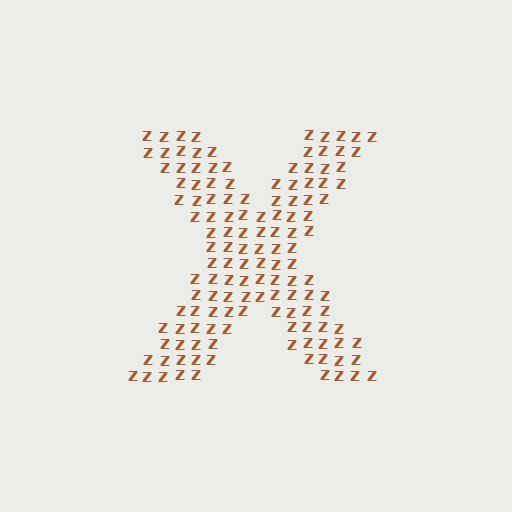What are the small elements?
The small elements are letter Z's.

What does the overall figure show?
The overall figure shows the letter X.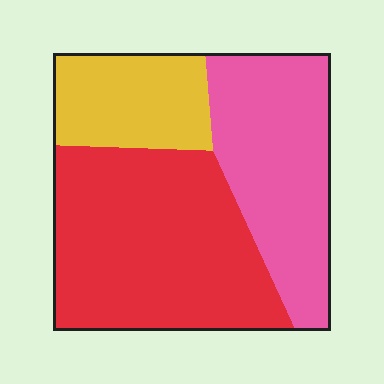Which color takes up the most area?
Red, at roughly 50%.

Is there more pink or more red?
Red.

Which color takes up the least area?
Yellow, at roughly 20%.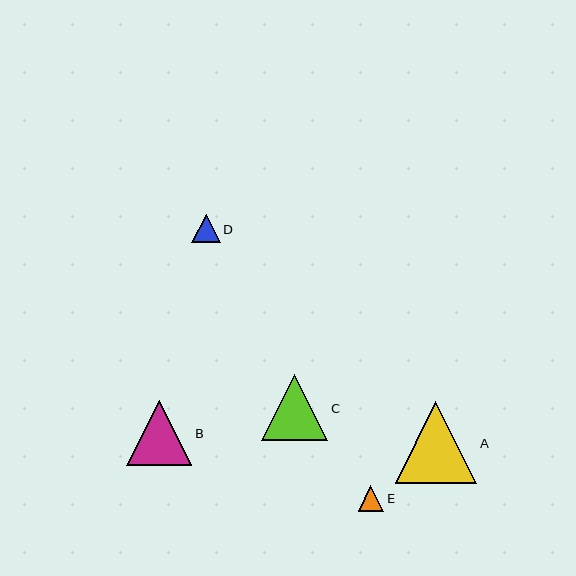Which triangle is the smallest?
Triangle E is the smallest with a size of approximately 26 pixels.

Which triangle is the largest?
Triangle A is the largest with a size of approximately 82 pixels.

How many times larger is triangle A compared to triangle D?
Triangle A is approximately 2.9 times the size of triangle D.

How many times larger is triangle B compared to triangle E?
Triangle B is approximately 2.5 times the size of triangle E.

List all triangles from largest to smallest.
From largest to smallest: A, C, B, D, E.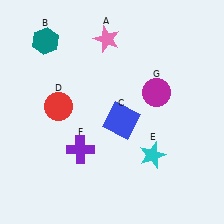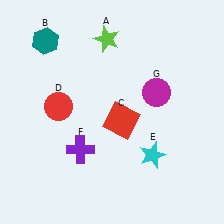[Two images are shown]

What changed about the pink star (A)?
In Image 1, A is pink. In Image 2, it changed to lime.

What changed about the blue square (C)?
In Image 1, C is blue. In Image 2, it changed to red.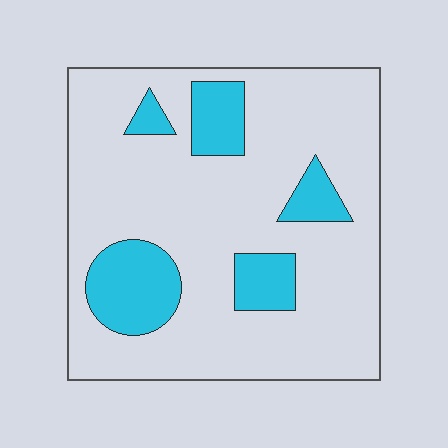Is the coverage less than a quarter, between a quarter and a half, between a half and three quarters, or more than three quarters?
Less than a quarter.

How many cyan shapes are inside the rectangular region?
5.